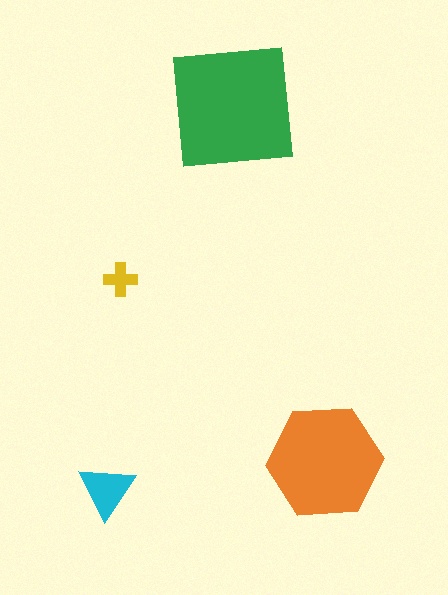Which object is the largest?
The green square.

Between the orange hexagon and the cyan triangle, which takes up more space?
The orange hexagon.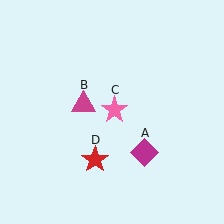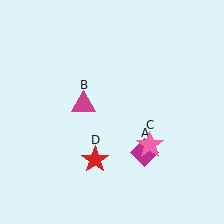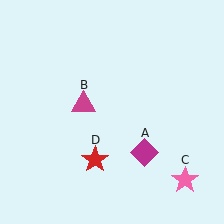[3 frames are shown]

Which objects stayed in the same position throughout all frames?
Magenta diamond (object A) and magenta triangle (object B) and red star (object D) remained stationary.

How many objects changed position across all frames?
1 object changed position: pink star (object C).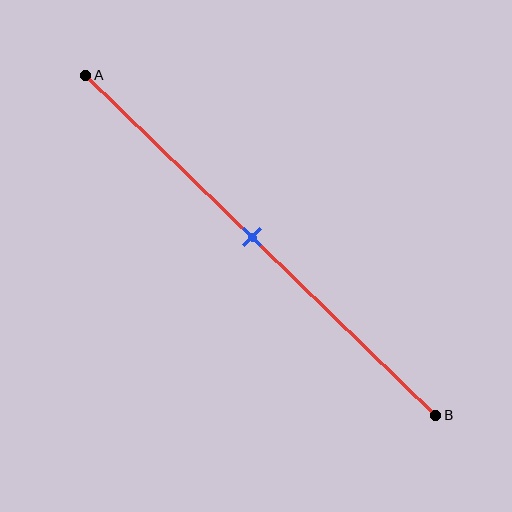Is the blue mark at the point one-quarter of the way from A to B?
No, the mark is at about 50% from A, not at the 25% one-quarter point.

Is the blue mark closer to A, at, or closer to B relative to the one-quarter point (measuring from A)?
The blue mark is closer to point B than the one-quarter point of segment AB.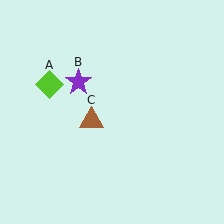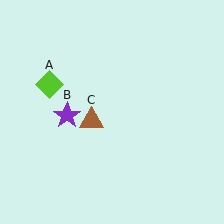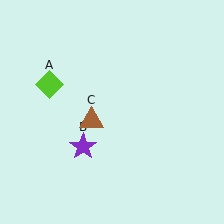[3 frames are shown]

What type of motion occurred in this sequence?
The purple star (object B) rotated counterclockwise around the center of the scene.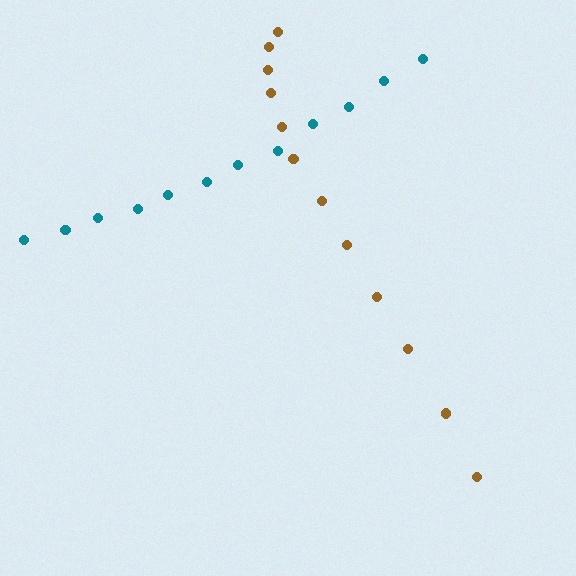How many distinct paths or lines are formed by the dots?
There are 2 distinct paths.